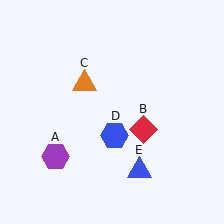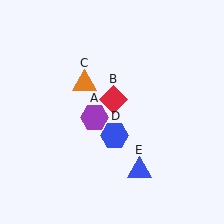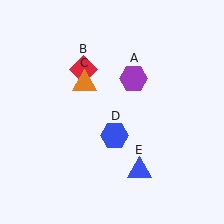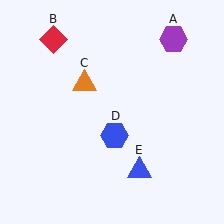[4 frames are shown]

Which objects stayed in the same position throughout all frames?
Orange triangle (object C) and blue hexagon (object D) and blue triangle (object E) remained stationary.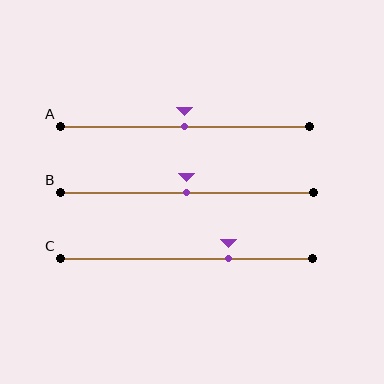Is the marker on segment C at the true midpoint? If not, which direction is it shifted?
No, the marker on segment C is shifted to the right by about 17% of the segment length.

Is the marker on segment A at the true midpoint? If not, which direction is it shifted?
Yes, the marker on segment A is at the true midpoint.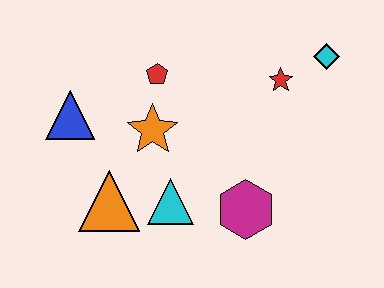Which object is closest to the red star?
The cyan diamond is closest to the red star.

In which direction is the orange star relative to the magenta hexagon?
The orange star is to the left of the magenta hexagon.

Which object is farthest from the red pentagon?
The cyan diamond is farthest from the red pentagon.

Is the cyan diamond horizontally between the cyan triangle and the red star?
No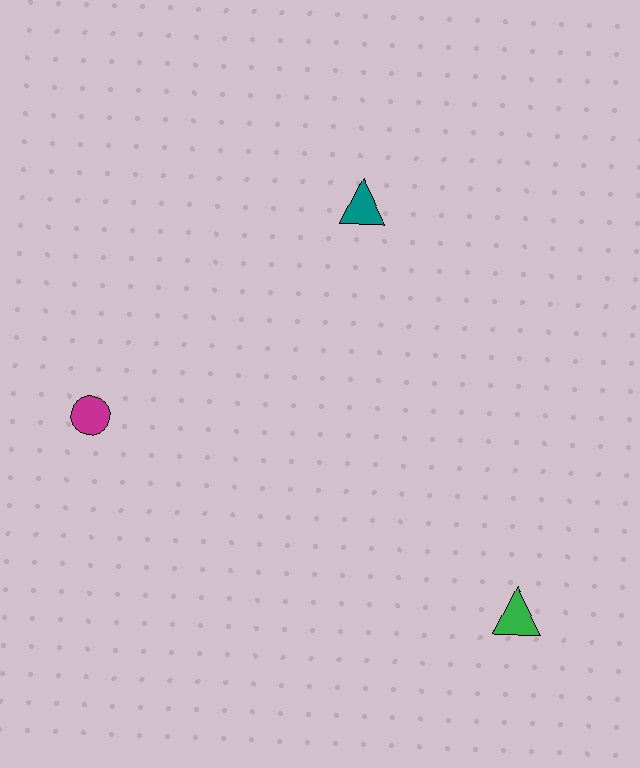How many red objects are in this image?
There are no red objects.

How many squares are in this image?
There are no squares.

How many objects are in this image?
There are 3 objects.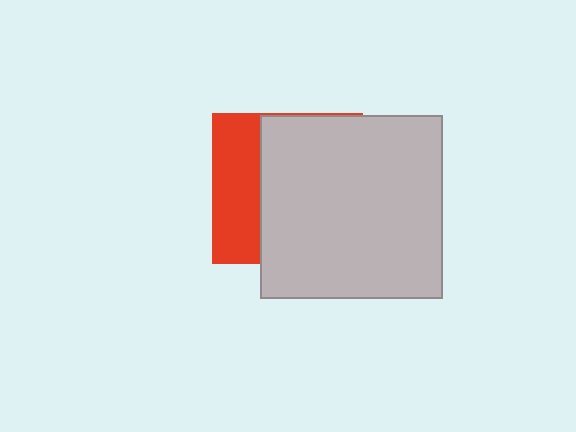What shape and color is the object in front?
The object in front is a light gray square.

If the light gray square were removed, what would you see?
You would see the complete red square.